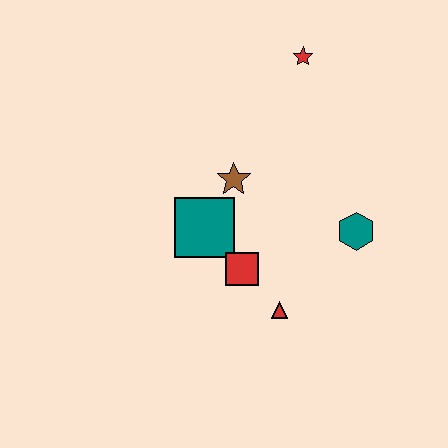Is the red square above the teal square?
No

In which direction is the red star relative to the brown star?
The red star is above the brown star.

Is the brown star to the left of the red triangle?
Yes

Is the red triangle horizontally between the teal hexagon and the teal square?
Yes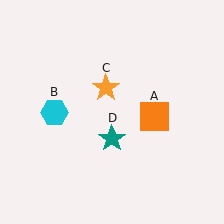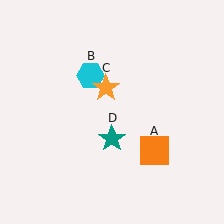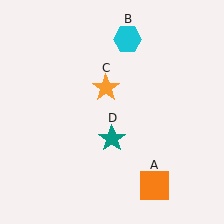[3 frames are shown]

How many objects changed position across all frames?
2 objects changed position: orange square (object A), cyan hexagon (object B).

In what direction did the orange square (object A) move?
The orange square (object A) moved down.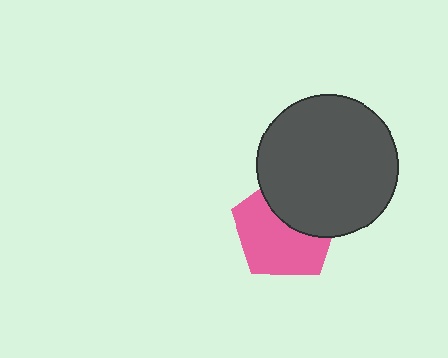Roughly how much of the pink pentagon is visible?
About half of it is visible (roughly 60%).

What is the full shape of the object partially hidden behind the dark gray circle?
The partially hidden object is a pink pentagon.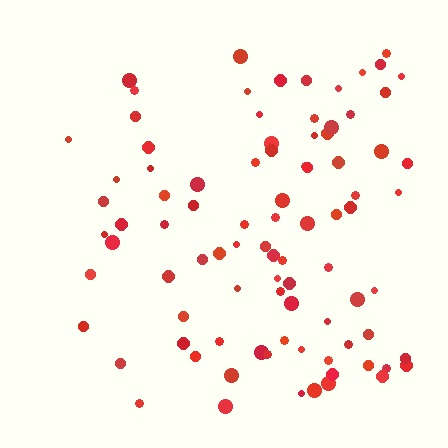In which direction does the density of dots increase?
From left to right, with the right side densest.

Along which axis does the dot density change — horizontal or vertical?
Horizontal.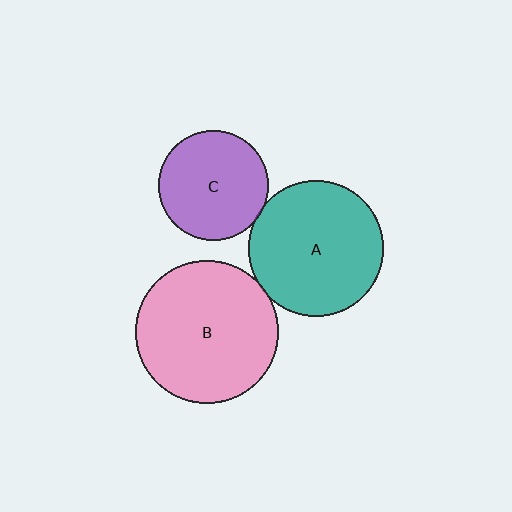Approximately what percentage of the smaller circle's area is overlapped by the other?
Approximately 5%.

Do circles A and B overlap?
Yes.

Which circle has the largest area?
Circle B (pink).